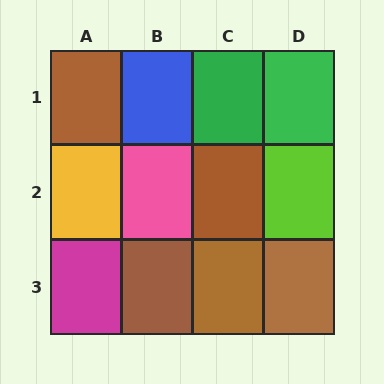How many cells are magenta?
1 cell is magenta.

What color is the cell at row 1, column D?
Green.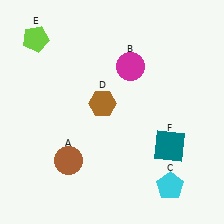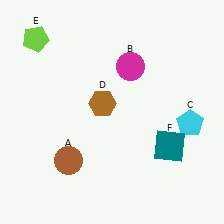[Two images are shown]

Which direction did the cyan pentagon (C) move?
The cyan pentagon (C) moved up.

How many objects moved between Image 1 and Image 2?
1 object moved between the two images.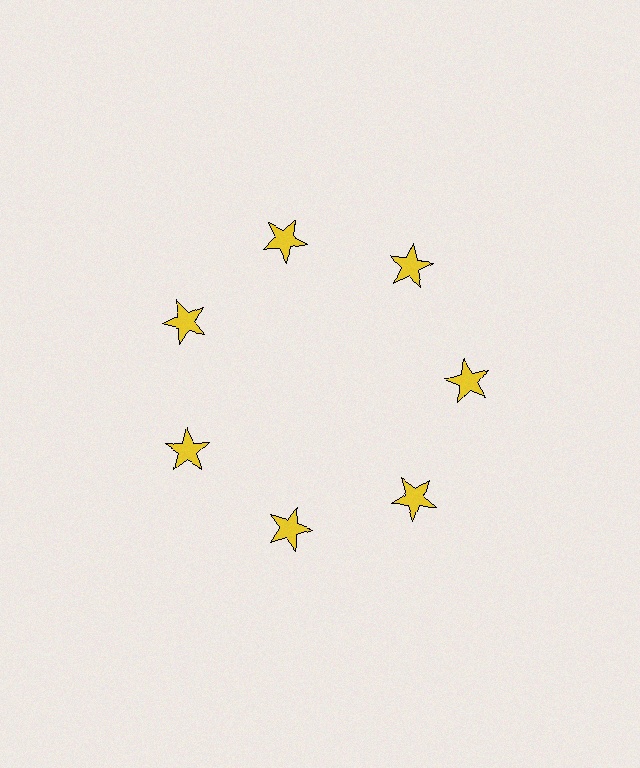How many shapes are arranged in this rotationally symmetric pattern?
There are 7 shapes, arranged in 7 groups of 1.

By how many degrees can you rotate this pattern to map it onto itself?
The pattern maps onto itself every 51 degrees of rotation.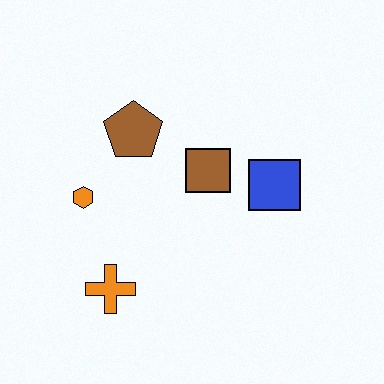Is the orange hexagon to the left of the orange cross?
Yes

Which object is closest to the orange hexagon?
The brown pentagon is closest to the orange hexagon.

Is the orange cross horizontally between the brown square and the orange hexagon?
Yes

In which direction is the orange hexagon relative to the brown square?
The orange hexagon is to the left of the brown square.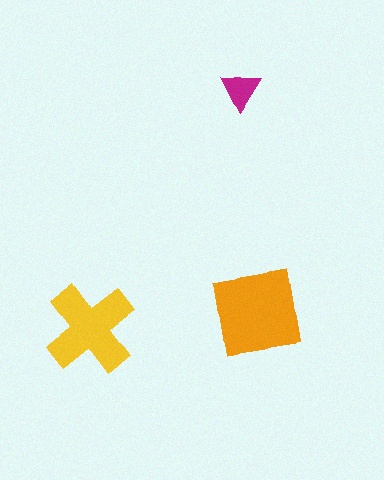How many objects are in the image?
There are 3 objects in the image.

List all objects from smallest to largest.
The magenta triangle, the yellow cross, the orange square.